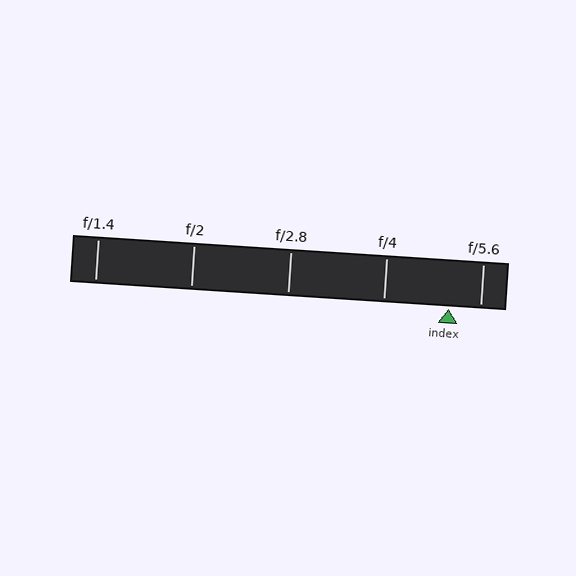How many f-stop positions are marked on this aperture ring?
There are 5 f-stop positions marked.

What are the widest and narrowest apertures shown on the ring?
The widest aperture shown is f/1.4 and the narrowest is f/5.6.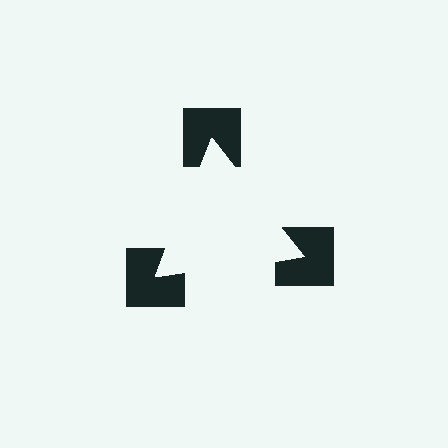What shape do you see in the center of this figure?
An illusory triangle — its edges are inferred from the aligned wedge cuts in the notched squares, not physically drawn.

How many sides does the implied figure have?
3 sides.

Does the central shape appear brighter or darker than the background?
It typically appears slightly brighter than the background, even though no actual brightness change is drawn.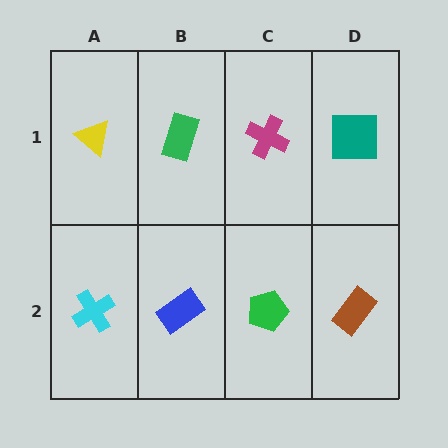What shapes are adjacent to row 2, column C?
A magenta cross (row 1, column C), a blue rectangle (row 2, column B), a brown rectangle (row 2, column D).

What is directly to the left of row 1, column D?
A magenta cross.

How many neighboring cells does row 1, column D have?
2.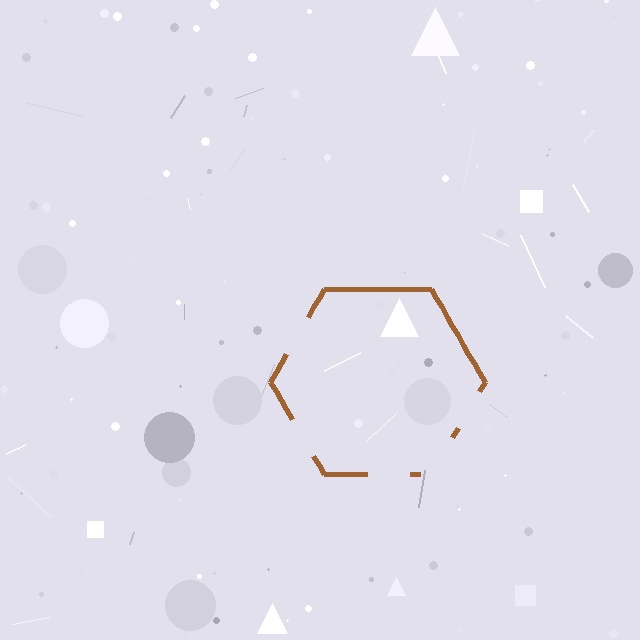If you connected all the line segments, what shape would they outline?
They would outline a hexagon.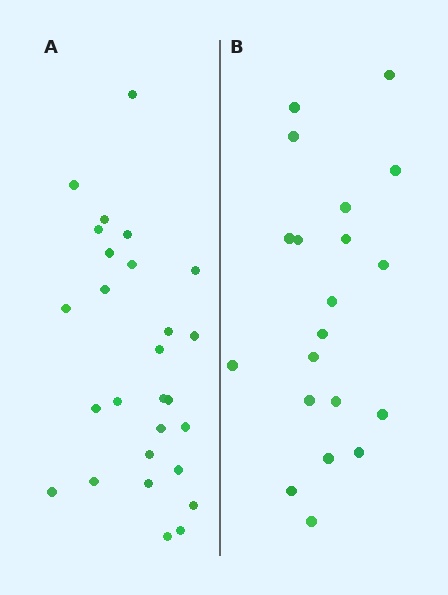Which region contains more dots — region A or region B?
Region A (the left region) has more dots.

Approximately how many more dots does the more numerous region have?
Region A has roughly 8 or so more dots than region B.